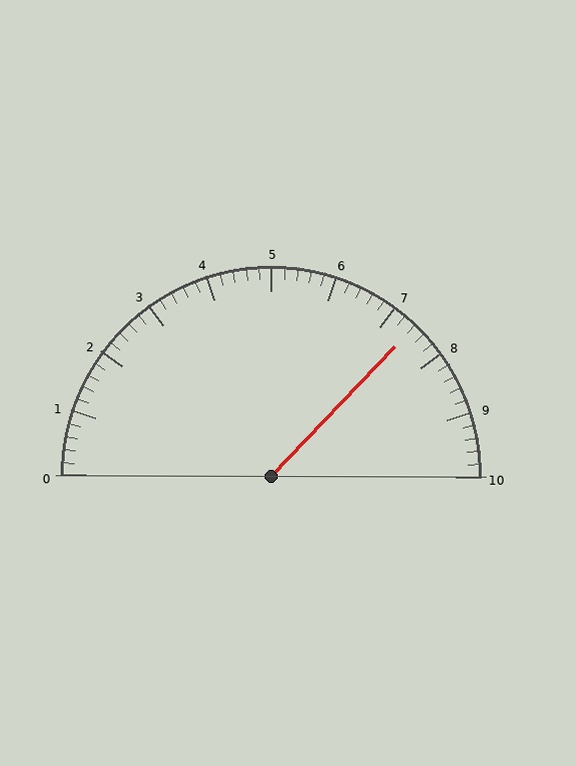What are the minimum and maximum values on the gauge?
The gauge ranges from 0 to 10.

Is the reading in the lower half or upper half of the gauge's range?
The reading is in the upper half of the range (0 to 10).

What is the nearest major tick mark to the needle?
The nearest major tick mark is 7.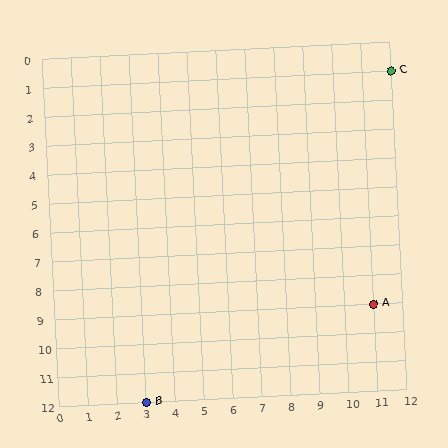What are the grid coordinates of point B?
Point B is at grid coordinates (3, 12).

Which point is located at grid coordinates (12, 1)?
Point C is at (12, 1).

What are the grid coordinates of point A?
Point A is at grid coordinates (11, 9).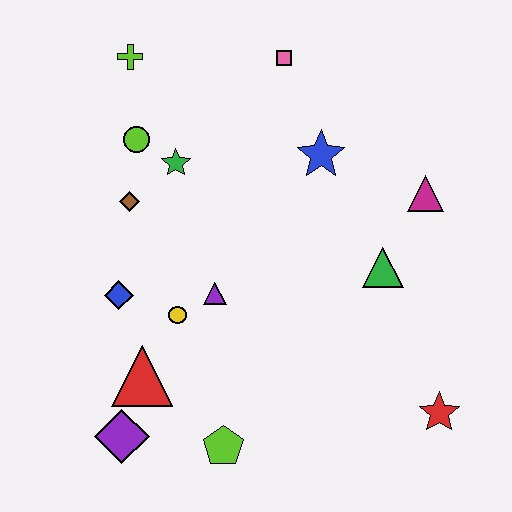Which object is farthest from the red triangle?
The pink square is farthest from the red triangle.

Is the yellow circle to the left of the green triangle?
Yes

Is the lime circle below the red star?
No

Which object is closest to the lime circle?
The green star is closest to the lime circle.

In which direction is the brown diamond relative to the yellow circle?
The brown diamond is above the yellow circle.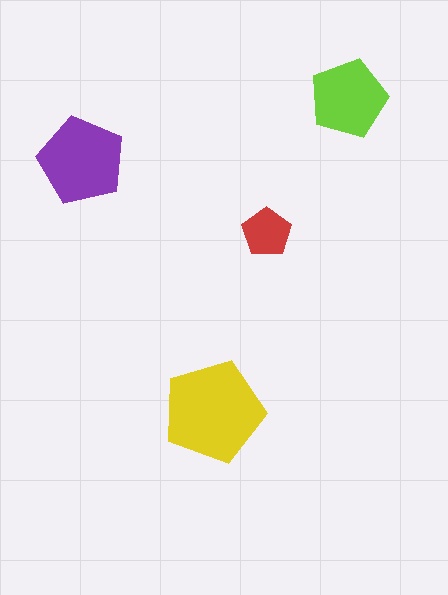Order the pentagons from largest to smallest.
the yellow one, the purple one, the lime one, the red one.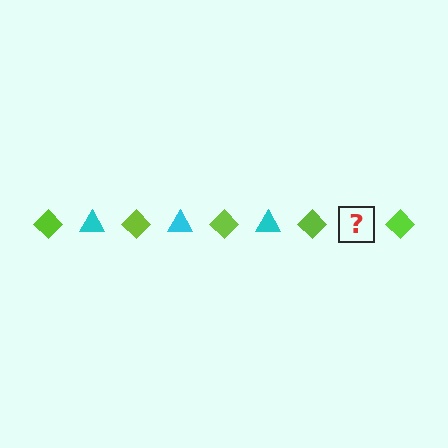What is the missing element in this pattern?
The missing element is a cyan triangle.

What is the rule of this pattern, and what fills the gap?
The rule is that the pattern alternates between lime diamond and cyan triangle. The gap should be filled with a cyan triangle.